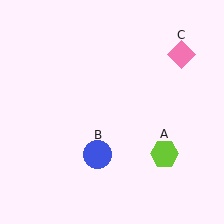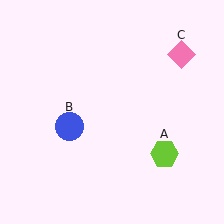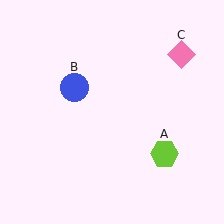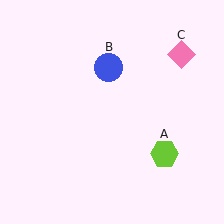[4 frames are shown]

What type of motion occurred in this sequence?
The blue circle (object B) rotated clockwise around the center of the scene.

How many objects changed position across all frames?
1 object changed position: blue circle (object B).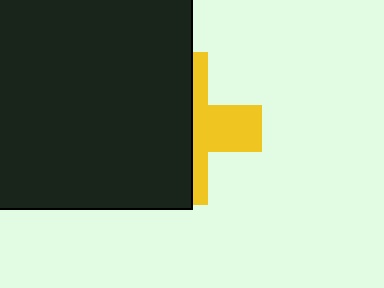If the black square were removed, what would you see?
You would see the complete yellow cross.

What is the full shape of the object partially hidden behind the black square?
The partially hidden object is a yellow cross.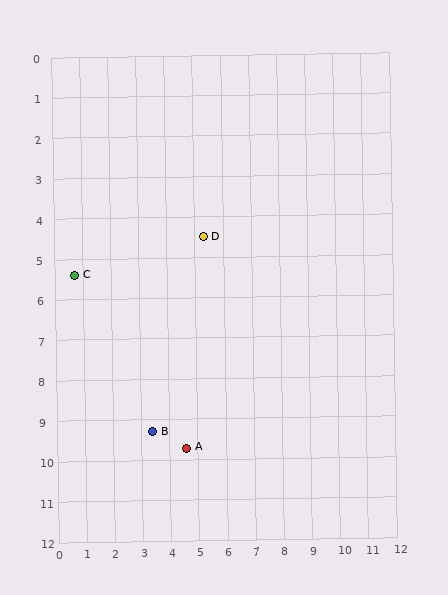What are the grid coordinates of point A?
Point A is at approximately (4.6, 9.7).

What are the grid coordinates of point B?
Point B is at approximately (3.4, 9.3).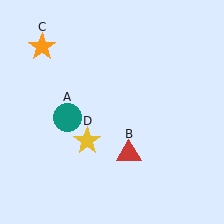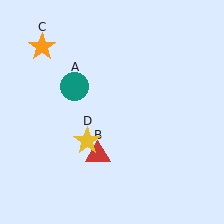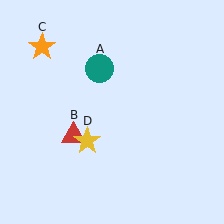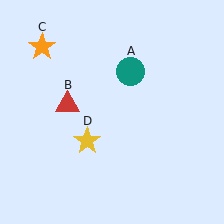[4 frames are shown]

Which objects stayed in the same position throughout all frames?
Orange star (object C) and yellow star (object D) remained stationary.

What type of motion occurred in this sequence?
The teal circle (object A), red triangle (object B) rotated clockwise around the center of the scene.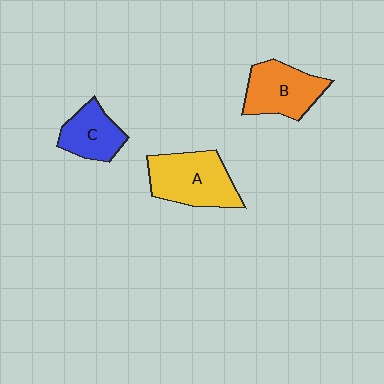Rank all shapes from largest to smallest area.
From largest to smallest: A (yellow), B (orange), C (blue).